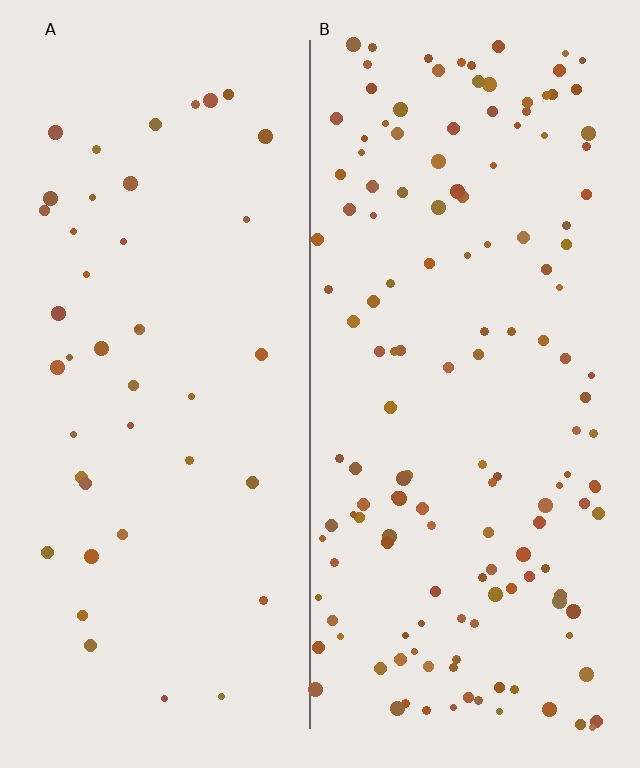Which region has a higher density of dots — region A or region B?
B (the right).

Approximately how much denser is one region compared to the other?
Approximately 3.4× — region B over region A.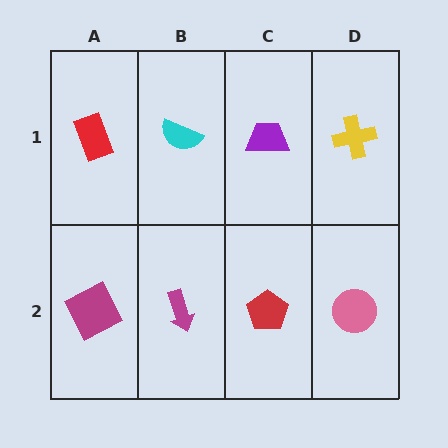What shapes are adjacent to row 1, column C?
A red pentagon (row 2, column C), a cyan semicircle (row 1, column B), a yellow cross (row 1, column D).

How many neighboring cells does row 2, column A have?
2.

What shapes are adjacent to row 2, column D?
A yellow cross (row 1, column D), a red pentagon (row 2, column C).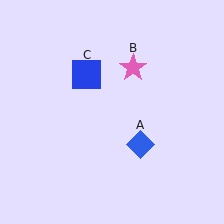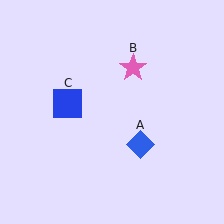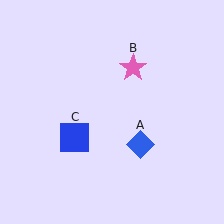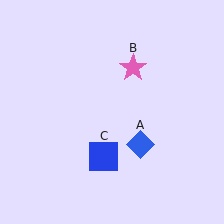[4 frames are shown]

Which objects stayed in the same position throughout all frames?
Blue diamond (object A) and pink star (object B) remained stationary.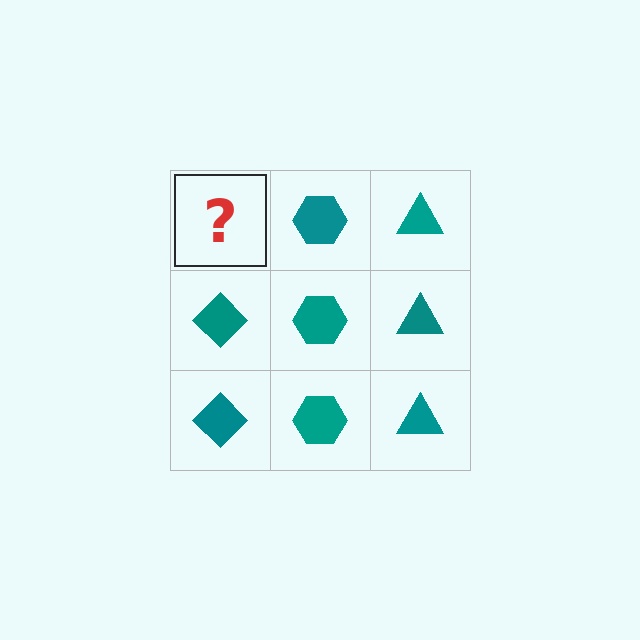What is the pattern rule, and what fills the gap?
The rule is that each column has a consistent shape. The gap should be filled with a teal diamond.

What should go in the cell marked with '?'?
The missing cell should contain a teal diamond.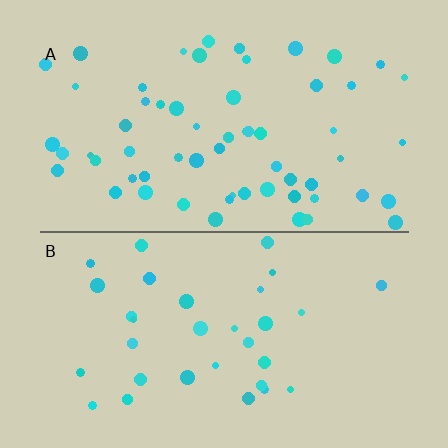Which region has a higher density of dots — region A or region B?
A (the top).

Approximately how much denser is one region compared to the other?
Approximately 1.9× — region A over region B.